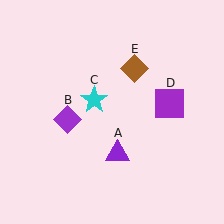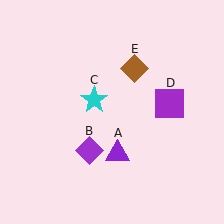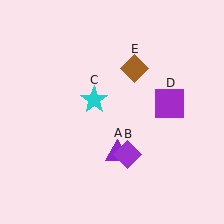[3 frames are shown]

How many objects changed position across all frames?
1 object changed position: purple diamond (object B).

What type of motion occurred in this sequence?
The purple diamond (object B) rotated counterclockwise around the center of the scene.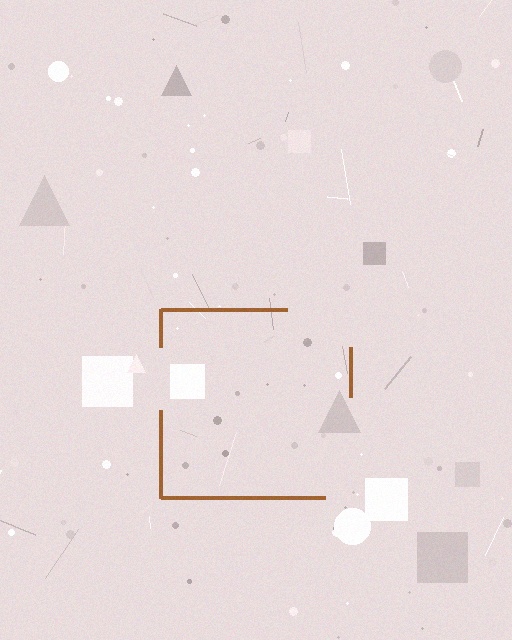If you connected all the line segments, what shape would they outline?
They would outline a square.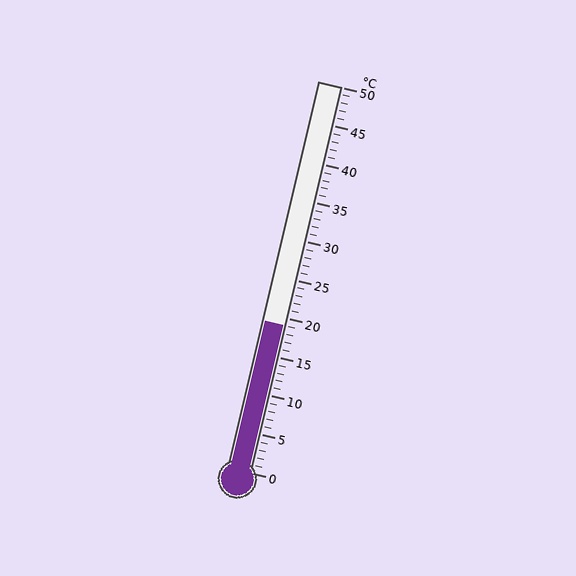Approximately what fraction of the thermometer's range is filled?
The thermometer is filled to approximately 40% of its range.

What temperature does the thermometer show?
The thermometer shows approximately 19°C.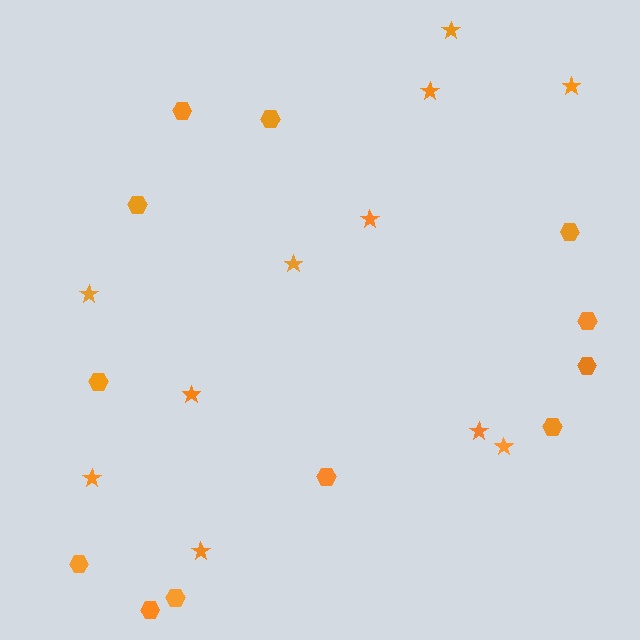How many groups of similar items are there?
There are 2 groups: one group of hexagons (12) and one group of stars (11).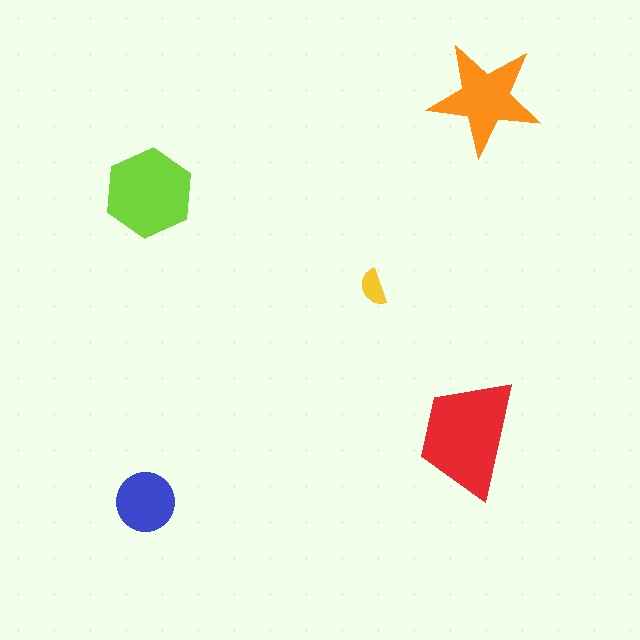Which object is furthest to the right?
The orange star is rightmost.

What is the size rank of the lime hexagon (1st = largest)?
2nd.